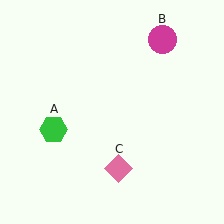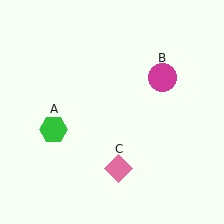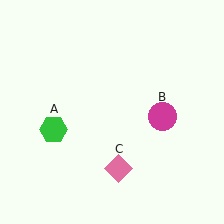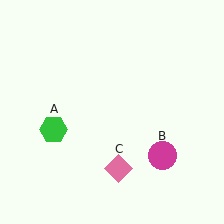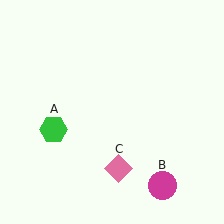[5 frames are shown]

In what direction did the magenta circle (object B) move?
The magenta circle (object B) moved down.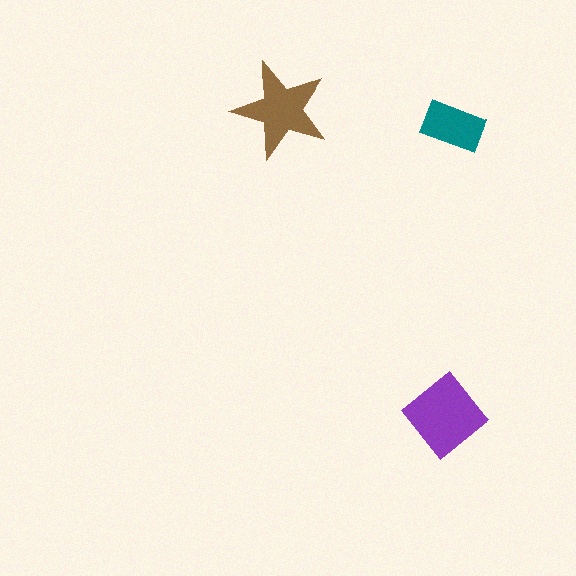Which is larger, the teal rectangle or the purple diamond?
The purple diamond.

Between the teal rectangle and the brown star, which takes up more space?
The brown star.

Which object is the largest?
The purple diamond.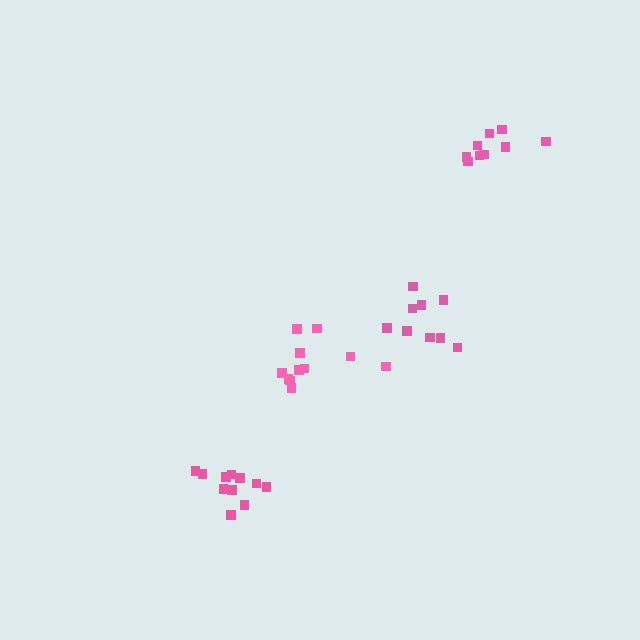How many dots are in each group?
Group 1: 9 dots, Group 2: 9 dots, Group 3: 11 dots, Group 4: 11 dots (40 total).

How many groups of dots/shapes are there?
There are 4 groups.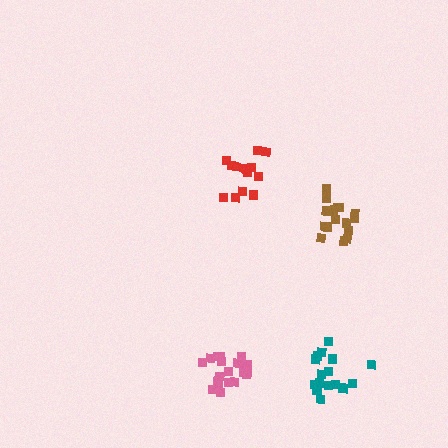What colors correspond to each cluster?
The clusters are colored: teal, brown, pink, red.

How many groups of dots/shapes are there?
There are 4 groups.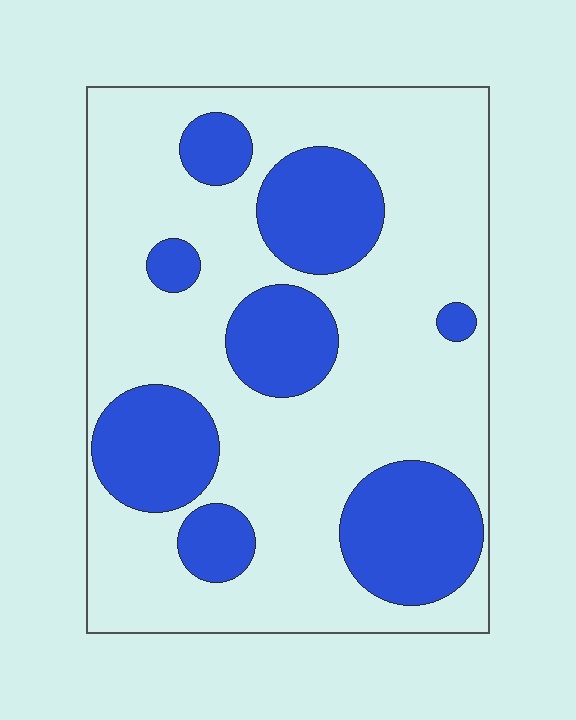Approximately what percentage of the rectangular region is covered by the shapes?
Approximately 30%.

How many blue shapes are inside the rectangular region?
8.